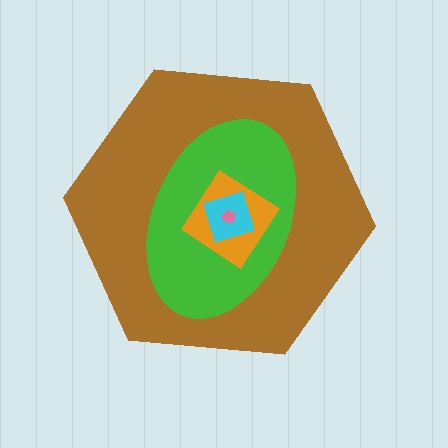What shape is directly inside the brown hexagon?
The green ellipse.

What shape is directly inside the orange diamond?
The cyan diamond.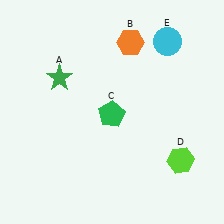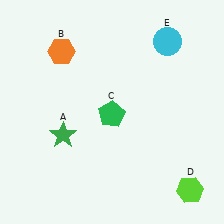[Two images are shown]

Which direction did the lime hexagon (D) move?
The lime hexagon (D) moved down.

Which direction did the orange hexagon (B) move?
The orange hexagon (B) moved left.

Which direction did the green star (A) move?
The green star (A) moved down.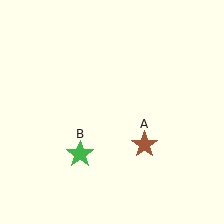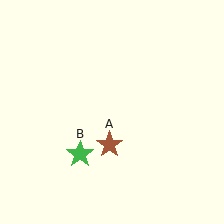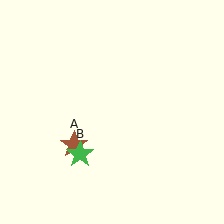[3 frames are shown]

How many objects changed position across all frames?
1 object changed position: brown star (object A).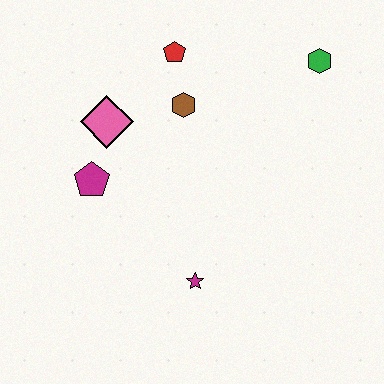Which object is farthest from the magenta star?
The green hexagon is farthest from the magenta star.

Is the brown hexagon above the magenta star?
Yes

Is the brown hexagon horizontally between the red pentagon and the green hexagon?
Yes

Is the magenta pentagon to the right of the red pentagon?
No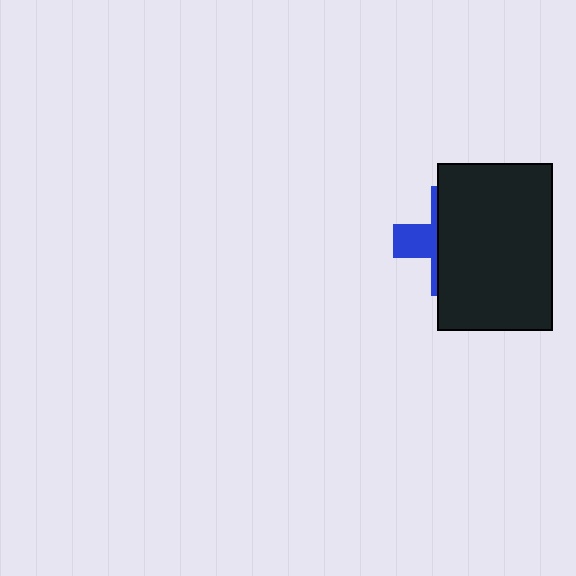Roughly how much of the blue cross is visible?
A small part of it is visible (roughly 31%).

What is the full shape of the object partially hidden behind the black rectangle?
The partially hidden object is a blue cross.